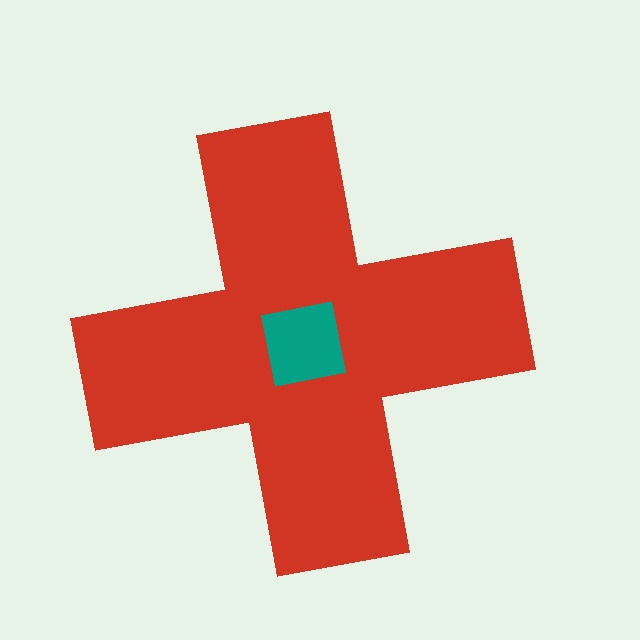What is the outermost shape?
The red cross.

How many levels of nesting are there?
2.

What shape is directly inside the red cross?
The teal square.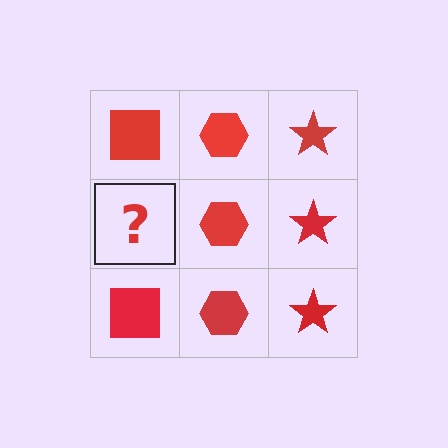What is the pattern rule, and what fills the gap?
The rule is that each column has a consistent shape. The gap should be filled with a red square.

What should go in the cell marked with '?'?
The missing cell should contain a red square.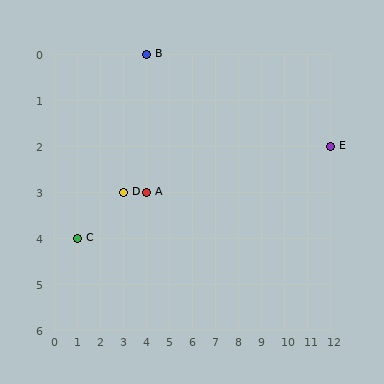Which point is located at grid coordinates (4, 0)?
Point B is at (4, 0).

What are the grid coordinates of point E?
Point E is at grid coordinates (12, 2).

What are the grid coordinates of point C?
Point C is at grid coordinates (1, 4).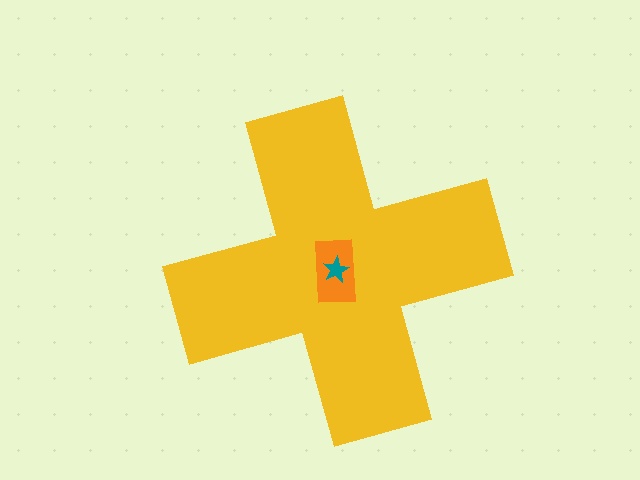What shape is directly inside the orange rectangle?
The teal star.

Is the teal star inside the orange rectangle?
Yes.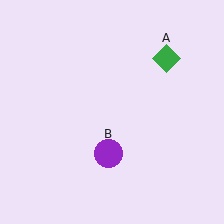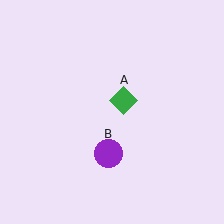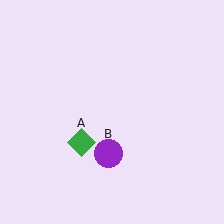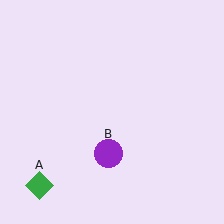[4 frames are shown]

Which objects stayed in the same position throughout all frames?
Purple circle (object B) remained stationary.